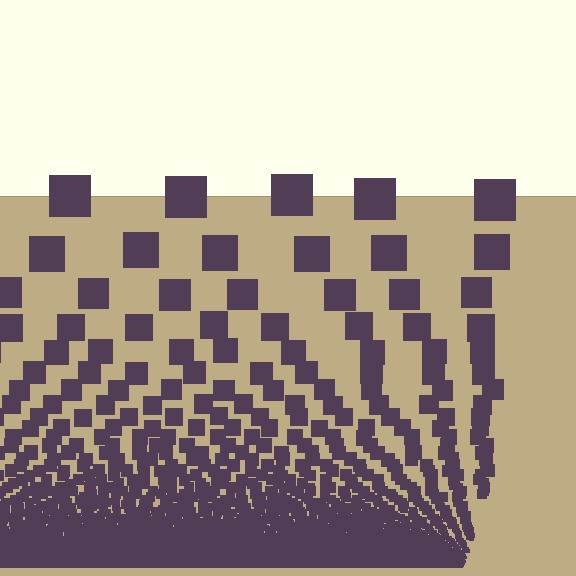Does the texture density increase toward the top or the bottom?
Density increases toward the bottom.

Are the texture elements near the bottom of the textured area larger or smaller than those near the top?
Smaller. The gradient is inverted — elements near the bottom are smaller and denser.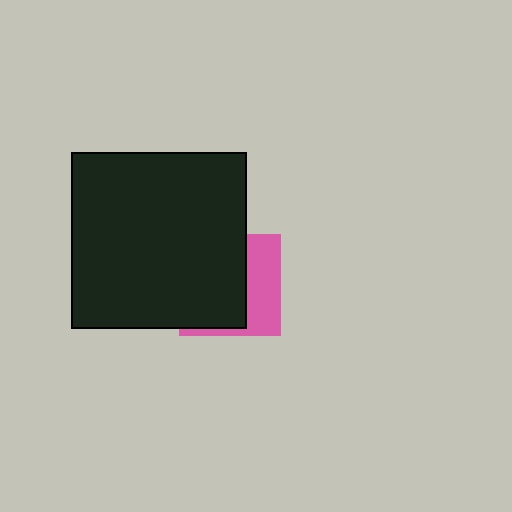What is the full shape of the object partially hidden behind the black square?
The partially hidden object is a pink square.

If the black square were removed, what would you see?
You would see the complete pink square.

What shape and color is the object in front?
The object in front is a black square.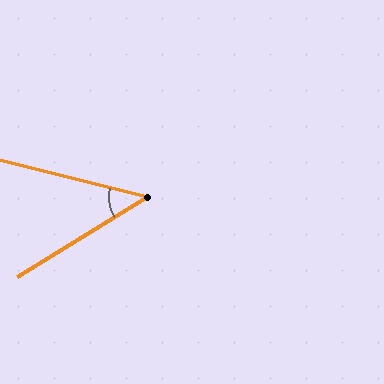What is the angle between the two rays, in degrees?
Approximately 45 degrees.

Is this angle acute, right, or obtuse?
It is acute.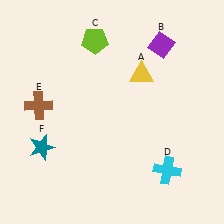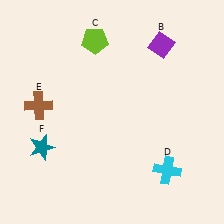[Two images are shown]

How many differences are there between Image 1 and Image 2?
There is 1 difference between the two images.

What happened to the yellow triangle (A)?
The yellow triangle (A) was removed in Image 2. It was in the top-right area of Image 1.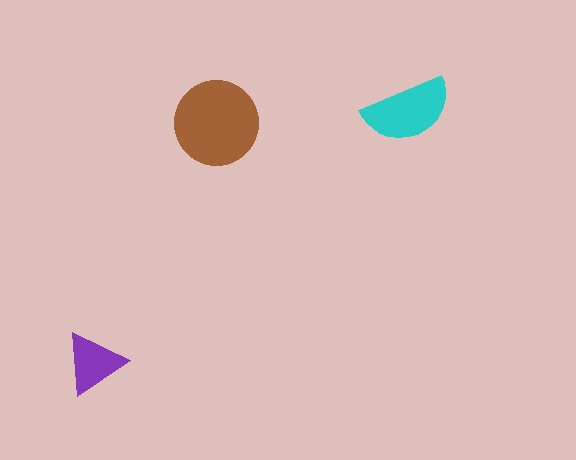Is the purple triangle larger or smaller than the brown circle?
Smaller.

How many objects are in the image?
There are 3 objects in the image.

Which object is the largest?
The brown circle.